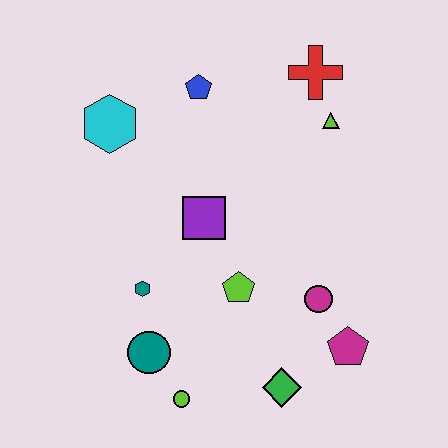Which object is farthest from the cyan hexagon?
The magenta pentagon is farthest from the cyan hexagon.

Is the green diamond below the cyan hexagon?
Yes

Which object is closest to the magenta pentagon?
The magenta circle is closest to the magenta pentagon.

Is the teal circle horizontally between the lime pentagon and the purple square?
No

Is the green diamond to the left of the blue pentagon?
No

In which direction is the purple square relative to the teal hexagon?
The purple square is above the teal hexagon.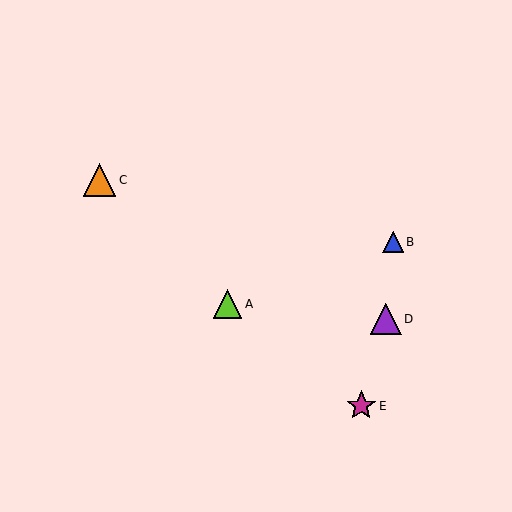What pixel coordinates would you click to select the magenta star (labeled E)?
Click at (361, 406) to select the magenta star E.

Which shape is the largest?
The orange triangle (labeled C) is the largest.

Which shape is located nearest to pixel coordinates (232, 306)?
The lime triangle (labeled A) at (227, 304) is nearest to that location.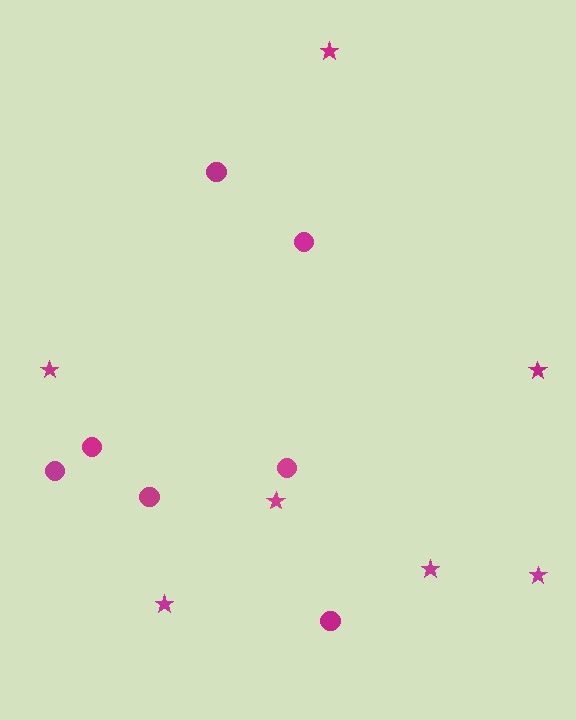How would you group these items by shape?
There are 2 groups: one group of circles (7) and one group of stars (7).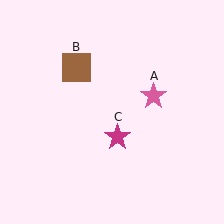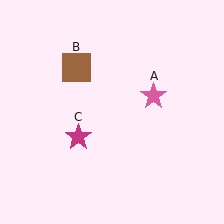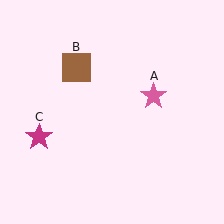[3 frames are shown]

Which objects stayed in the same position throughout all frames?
Pink star (object A) and brown square (object B) remained stationary.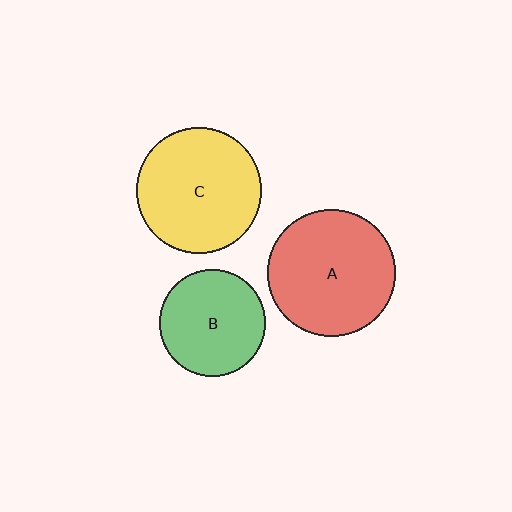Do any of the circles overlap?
No, none of the circles overlap.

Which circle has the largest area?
Circle A (red).